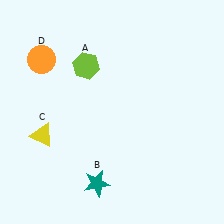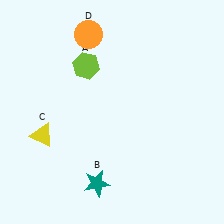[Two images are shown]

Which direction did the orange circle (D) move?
The orange circle (D) moved right.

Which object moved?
The orange circle (D) moved right.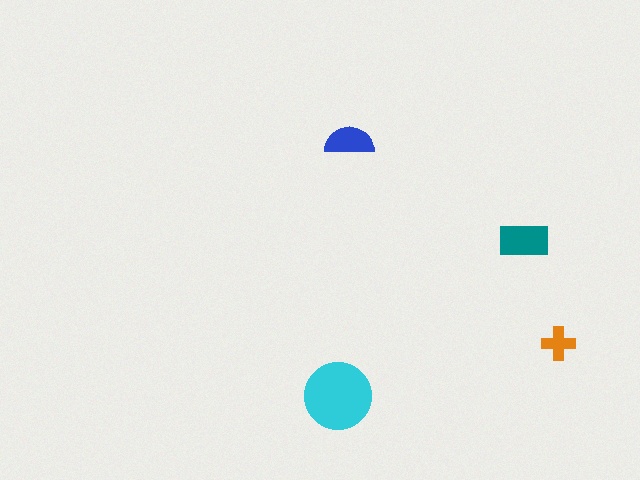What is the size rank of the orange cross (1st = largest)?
4th.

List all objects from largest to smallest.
The cyan circle, the teal rectangle, the blue semicircle, the orange cross.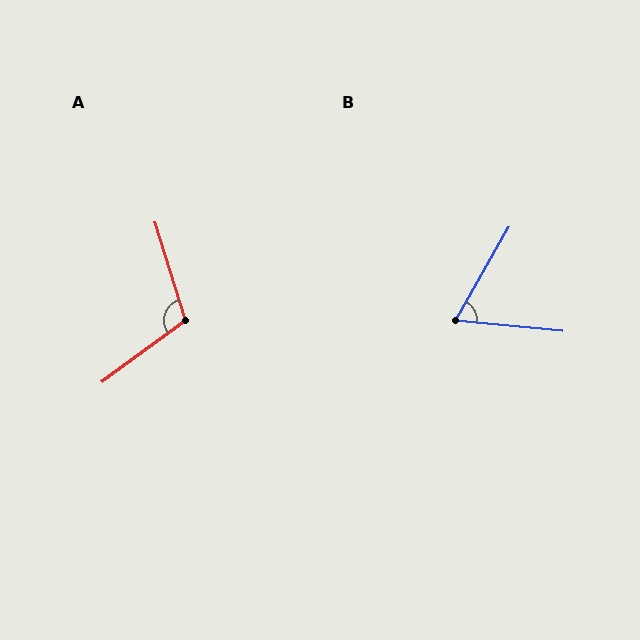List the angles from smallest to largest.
B (66°), A (109°).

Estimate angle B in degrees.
Approximately 66 degrees.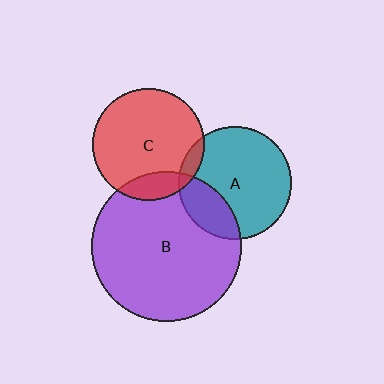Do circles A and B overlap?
Yes.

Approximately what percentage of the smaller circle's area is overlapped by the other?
Approximately 25%.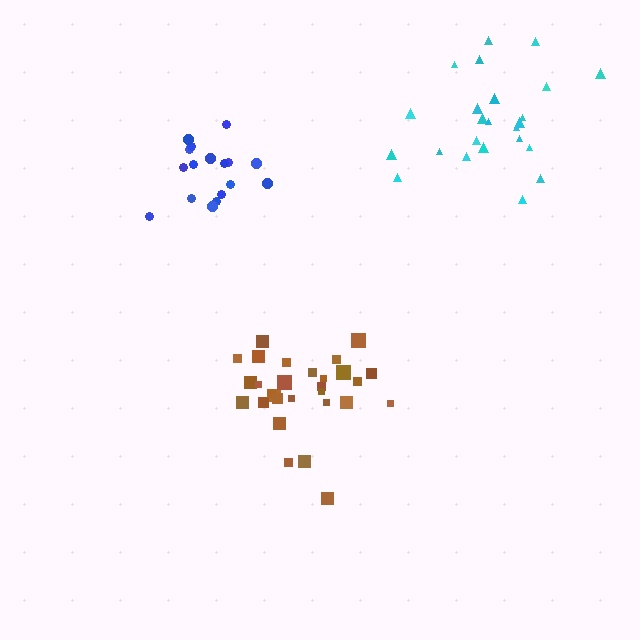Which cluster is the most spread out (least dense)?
Cyan.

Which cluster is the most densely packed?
Blue.